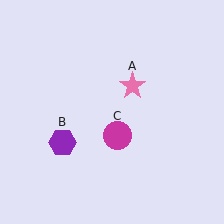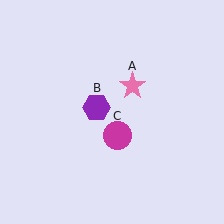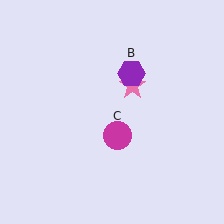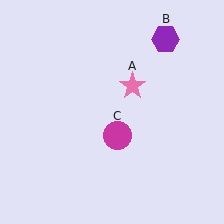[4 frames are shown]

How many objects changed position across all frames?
1 object changed position: purple hexagon (object B).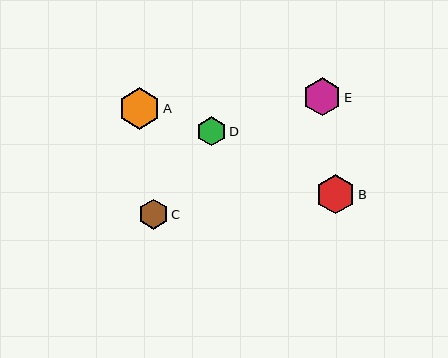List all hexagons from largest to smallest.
From largest to smallest: A, B, E, C, D.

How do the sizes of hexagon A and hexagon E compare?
Hexagon A and hexagon E are approximately the same size.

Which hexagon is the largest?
Hexagon A is the largest with a size of approximately 41 pixels.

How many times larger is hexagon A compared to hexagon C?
Hexagon A is approximately 1.4 times the size of hexagon C.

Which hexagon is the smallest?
Hexagon D is the smallest with a size of approximately 29 pixels.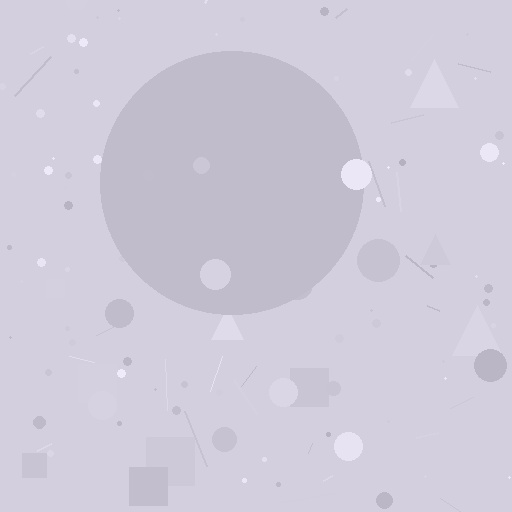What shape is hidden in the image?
A circle is hidden in the image.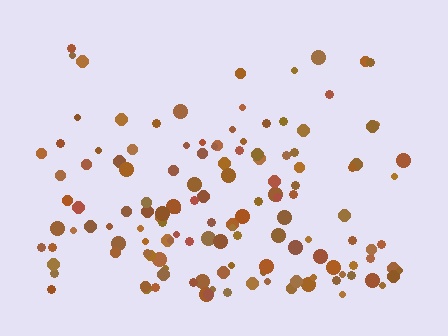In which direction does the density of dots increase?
From top to bottom, with the bottom side densest.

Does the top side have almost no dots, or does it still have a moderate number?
Still a moderate number, just noticeably fewer than the bottom.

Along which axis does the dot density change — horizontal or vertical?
Vertical.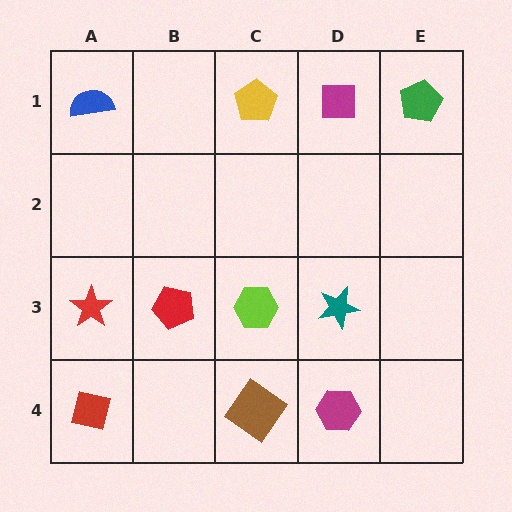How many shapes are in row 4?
3 shapes.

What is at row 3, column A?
A red star.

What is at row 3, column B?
A red pentagon.